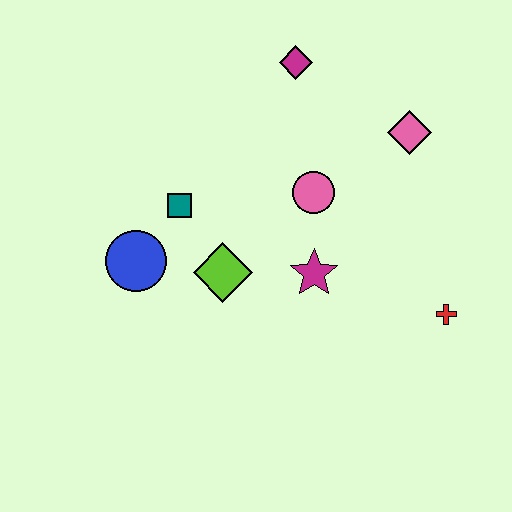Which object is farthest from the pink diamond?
The blue circle is farthest from the pink diamond.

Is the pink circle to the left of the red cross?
Yes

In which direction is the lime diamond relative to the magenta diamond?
The lime diamond is below the magenta diamond.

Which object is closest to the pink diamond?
The pink circle is closest to the pink diamond.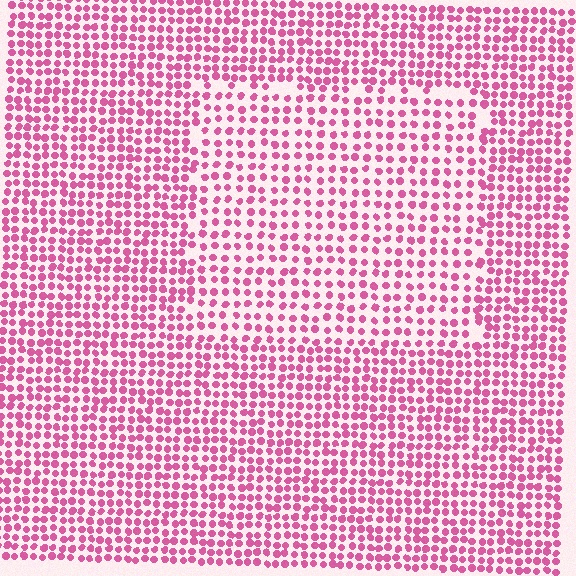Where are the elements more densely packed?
The elements are more densely packed outside the rectangle boundary.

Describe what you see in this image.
The image contains small pink elements arranged at two different densities. A rectangle-shaped region is visible where the elements are less densely packed than the surrounding area.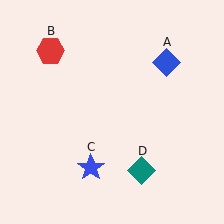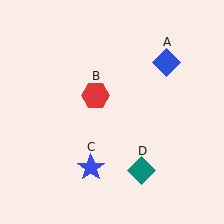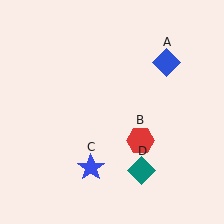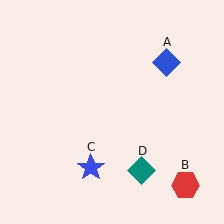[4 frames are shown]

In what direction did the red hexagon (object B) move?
The red hexagon (object B) moved down and to the right.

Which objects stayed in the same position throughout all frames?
Blue diamond (object A) and blue star (object C) and teal diamond (object D) remained stationary.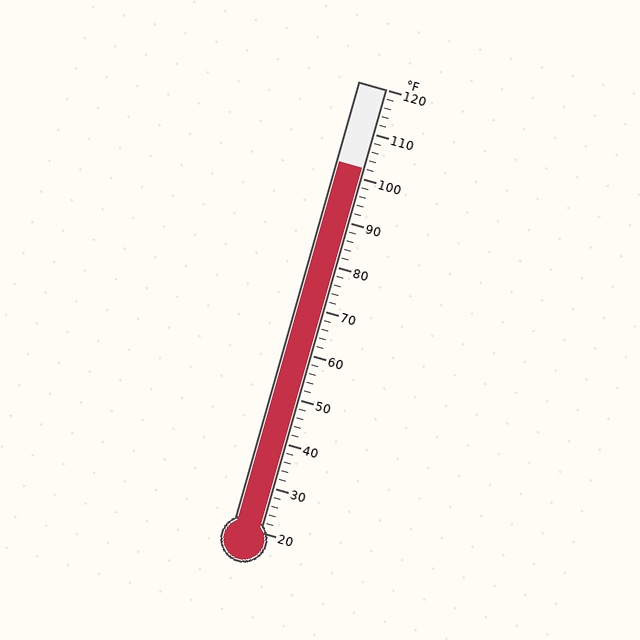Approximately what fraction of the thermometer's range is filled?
The thermometer is filled to approximately 80% of its range.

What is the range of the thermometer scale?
The thermometer scale ranges from 20°F to 120°F.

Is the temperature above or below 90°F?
The temperature is above 90°F.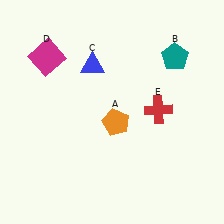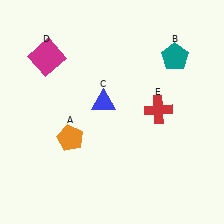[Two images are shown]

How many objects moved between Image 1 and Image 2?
2 objects moved between the two images.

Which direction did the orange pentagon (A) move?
The orange pentagon (A) moved left.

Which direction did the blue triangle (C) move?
The blue triangle (C) moved down.